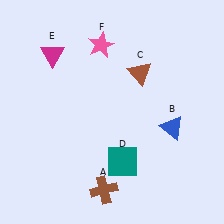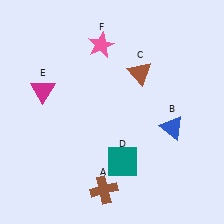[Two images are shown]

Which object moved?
The magenta triangle (E) moved down.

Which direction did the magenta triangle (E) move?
The magenta triangle (E) moved down.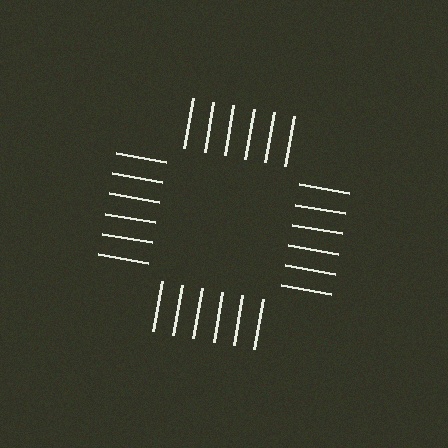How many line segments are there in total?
24 — 6 along each of the 4 edges.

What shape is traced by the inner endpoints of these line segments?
An illusory square — the line segments terminate on its edges but no continuous stroke is drawn.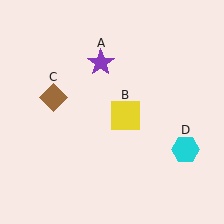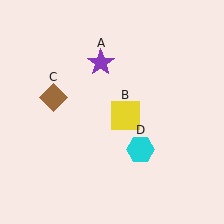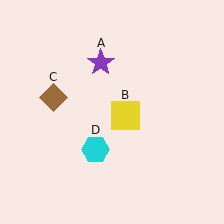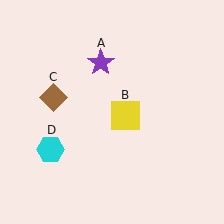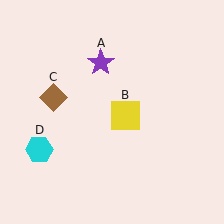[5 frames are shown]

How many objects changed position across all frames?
1 object changed position: cyan hexagon (object D).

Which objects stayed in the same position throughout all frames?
Purple star (object A) and yellow square (object B) and brown diamond (object C) remained stationary.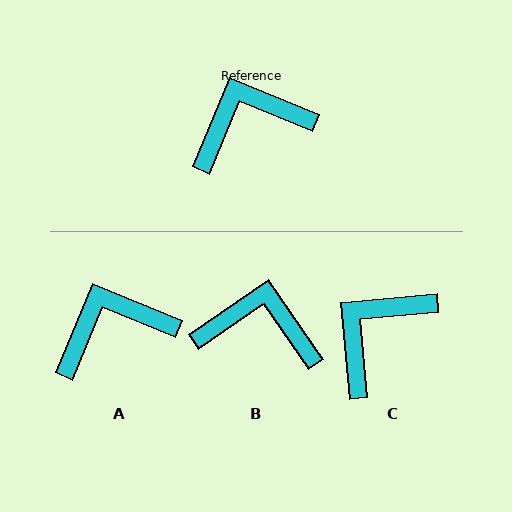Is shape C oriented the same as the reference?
No, it is off by about 28 degrees.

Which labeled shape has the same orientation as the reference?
A.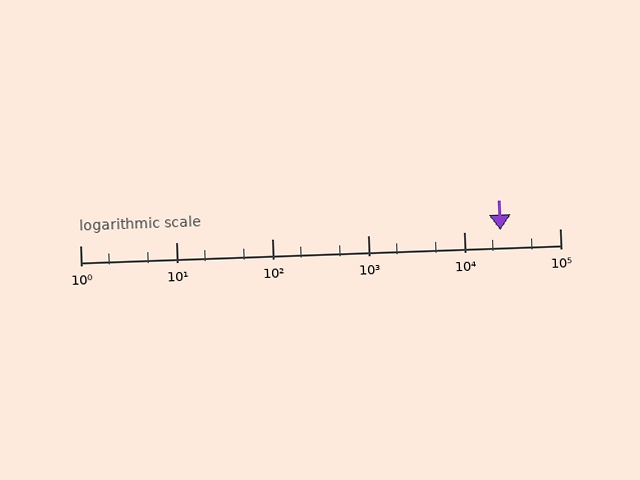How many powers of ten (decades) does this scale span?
The scale spans 5 decades, from 1 to 100000.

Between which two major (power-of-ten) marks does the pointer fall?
The pointer is between 10000 and 100000.